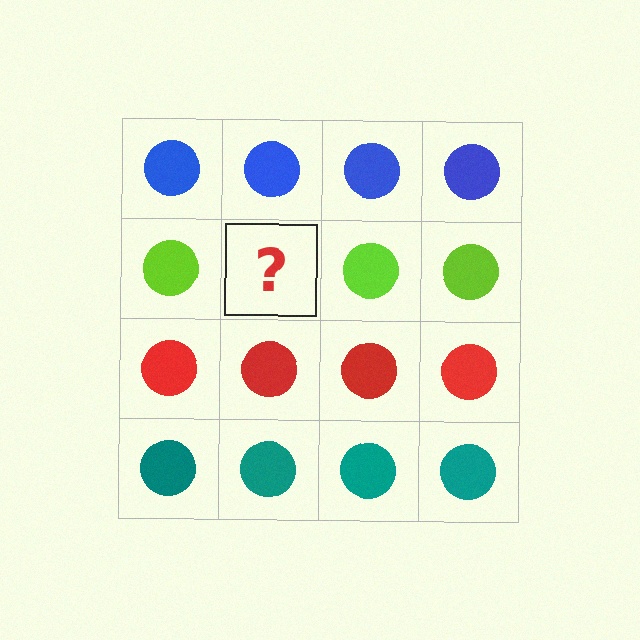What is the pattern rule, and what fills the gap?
The rule is that each row has a consistent color. The gap should be filled with a lime circle.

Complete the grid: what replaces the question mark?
The question mark should be replaced with a lime circle.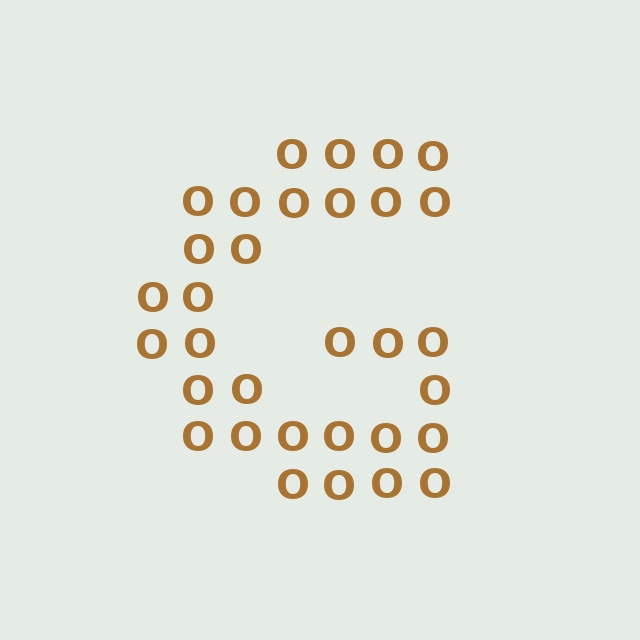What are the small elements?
The small elements are letter O's.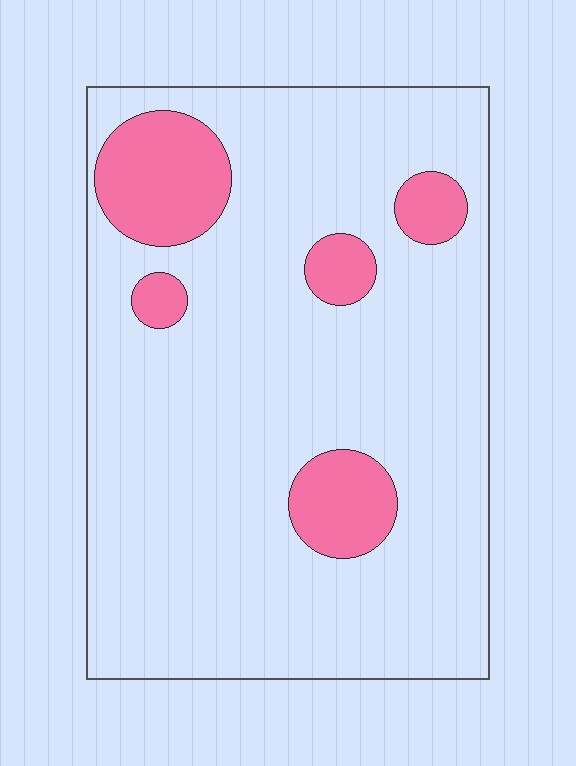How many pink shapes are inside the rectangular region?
5.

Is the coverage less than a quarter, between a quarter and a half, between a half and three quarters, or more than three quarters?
Less than a quarter.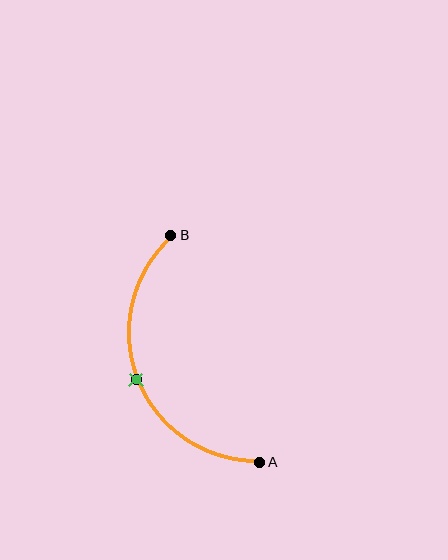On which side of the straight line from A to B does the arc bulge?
The arc bulges to the left of the straight line connecting A and B.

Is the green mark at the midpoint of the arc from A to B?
Yes. The green mark lies on the arc at equal arc-length from both A and B — it is the arc midpoint.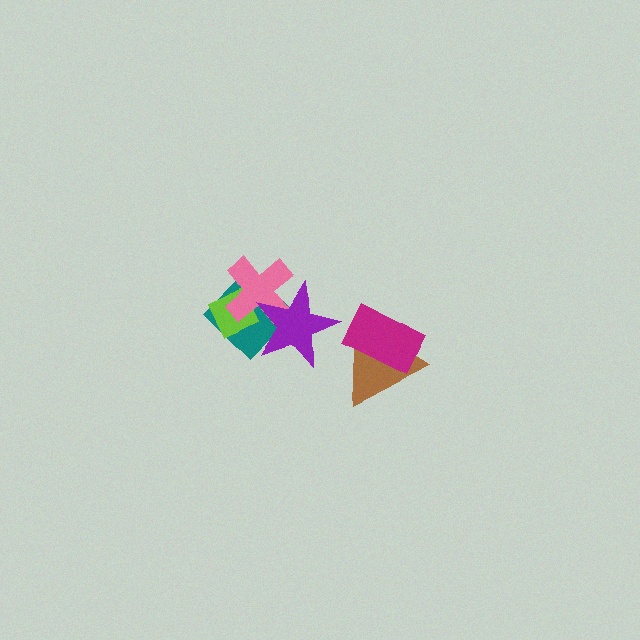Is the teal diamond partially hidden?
Yes, it is partially covered by another shape.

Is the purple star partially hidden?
No, no other shape covers it.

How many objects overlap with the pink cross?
3 objects overlap with the pink cross.